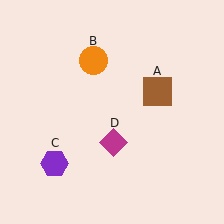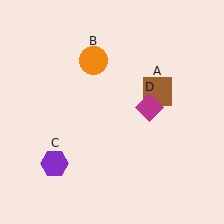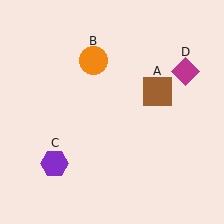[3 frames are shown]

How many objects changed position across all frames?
1 object changed position: magenta diamond (object D).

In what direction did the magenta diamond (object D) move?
The magenta diamond (object D) moved up and to the right.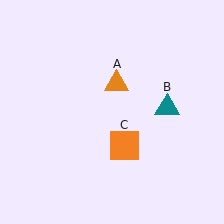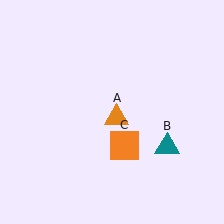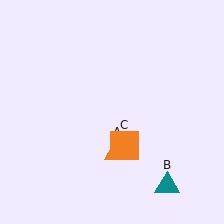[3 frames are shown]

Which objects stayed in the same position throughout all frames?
Orange square (object C) remained stationary.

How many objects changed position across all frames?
2 objects changed position: orange triangle (object A), teal triangle (object B).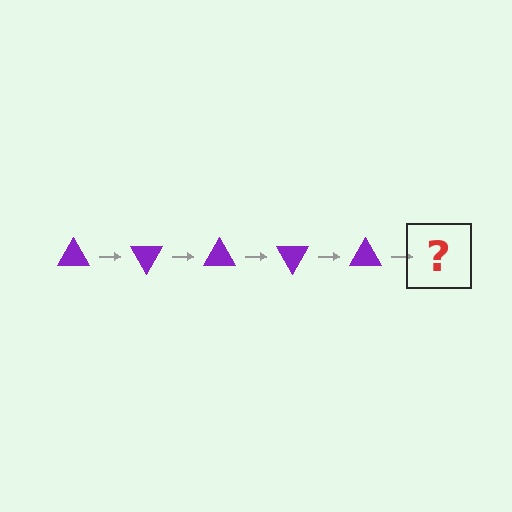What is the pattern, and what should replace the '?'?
The pattern is that the triangle rotates 60 degrees each step. The '?' should be a purple triangle rotated 300 degrees.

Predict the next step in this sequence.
The next step is a purple triangle rotated 300 degrees.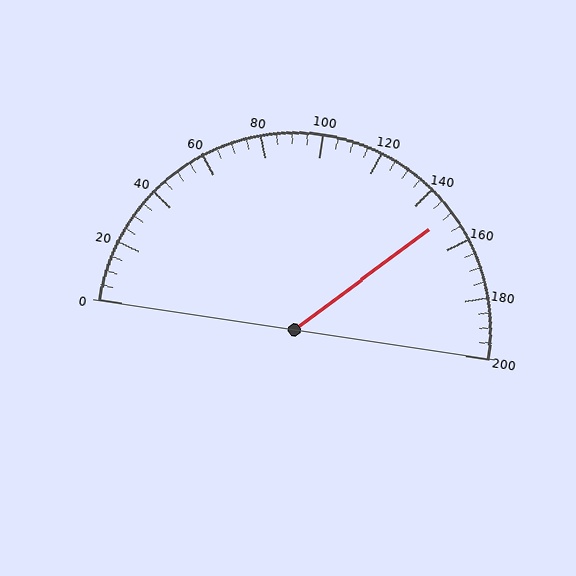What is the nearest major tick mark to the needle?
The nearest major tick mark is 160.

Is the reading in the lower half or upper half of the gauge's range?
The reading is in the upper half of the range (0 to 200).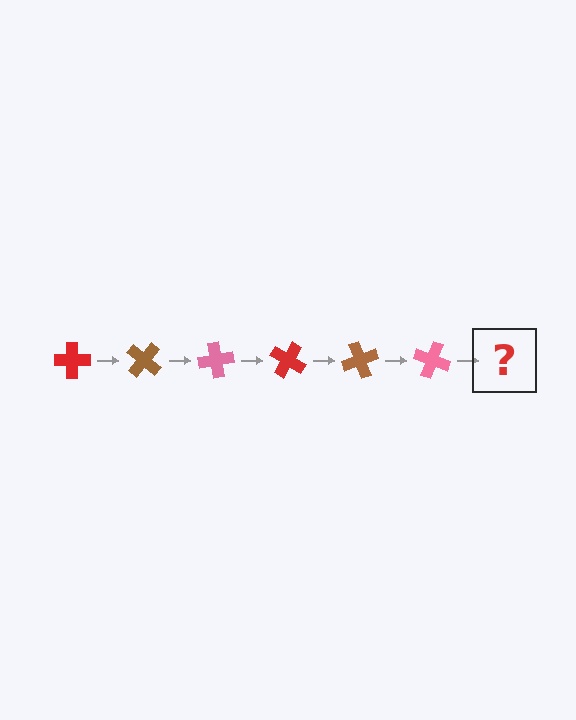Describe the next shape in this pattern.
It should be a red cross, rotated 240 degrees from the start.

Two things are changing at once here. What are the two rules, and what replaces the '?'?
The two rules are that it rotates 40 degrees each step and the color cycles through red, brown, and pink. The '?' should be a red cross, rotated 240 degrees from the start.